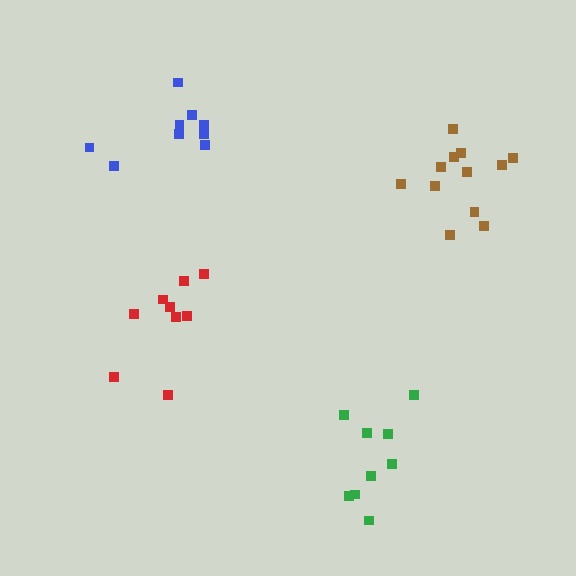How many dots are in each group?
Group 1: 12 dots, Group 2: 9 dots, Group 3: 9 dots, Group 4: 9 dots (39 total).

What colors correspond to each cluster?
The clusters are colored: brown, red, blue, green.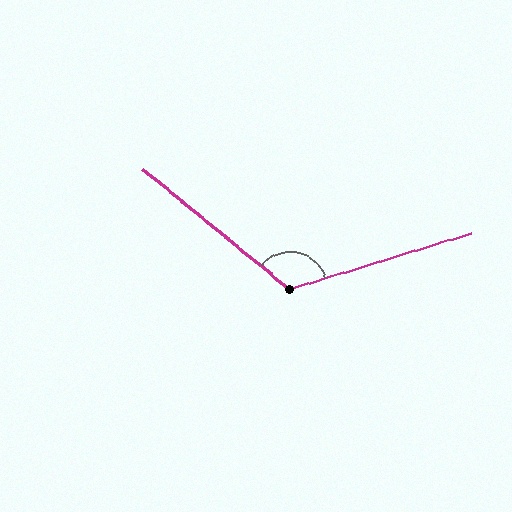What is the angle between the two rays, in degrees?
Approximately 124 degrees.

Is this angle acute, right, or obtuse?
It is obtuse.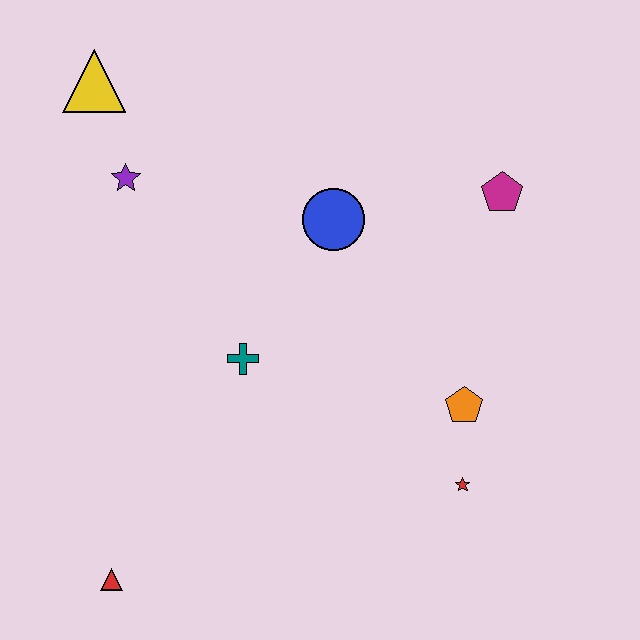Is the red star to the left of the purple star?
No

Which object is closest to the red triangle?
The teal cross is closest to the red triangle.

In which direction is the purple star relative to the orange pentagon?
The purple star is to the left of the orange pentagon.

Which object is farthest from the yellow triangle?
The red star is farthest from the yellow triangle.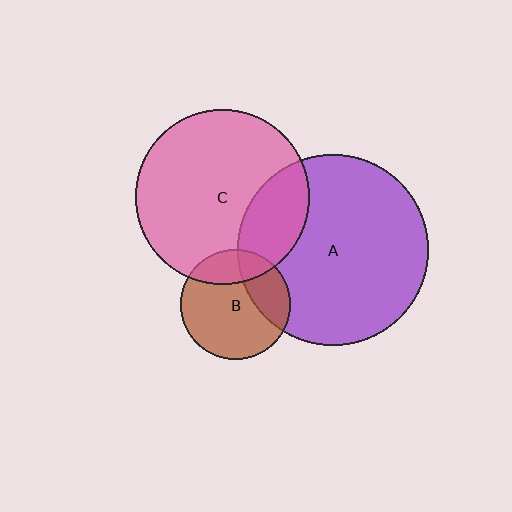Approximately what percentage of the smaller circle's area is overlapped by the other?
Approximately 25%.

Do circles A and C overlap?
Yes.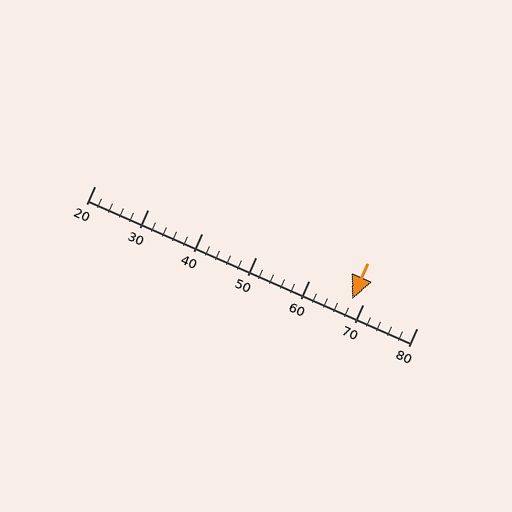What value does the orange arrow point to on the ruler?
The orange arrow points to approximately 68.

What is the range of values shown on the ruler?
The ruler shows values from 20 to 80.